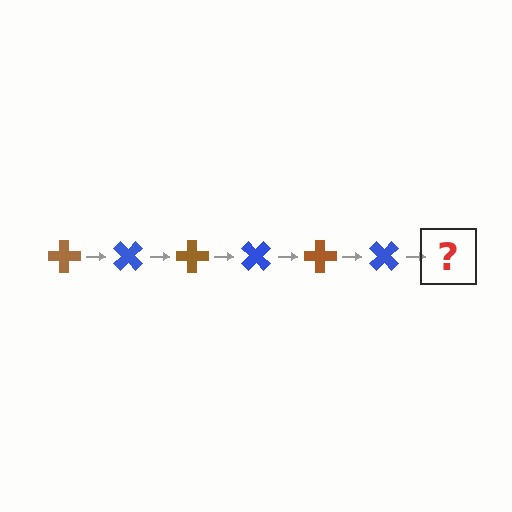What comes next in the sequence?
The next element should be a brown cross, rotated 270 degrees from the start.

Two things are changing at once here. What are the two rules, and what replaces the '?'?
The two rules are that it rotates 45 degrees each step and the color cycles through brown and blue. The '?' should be a brown cross, rotated 270 degrees from the start.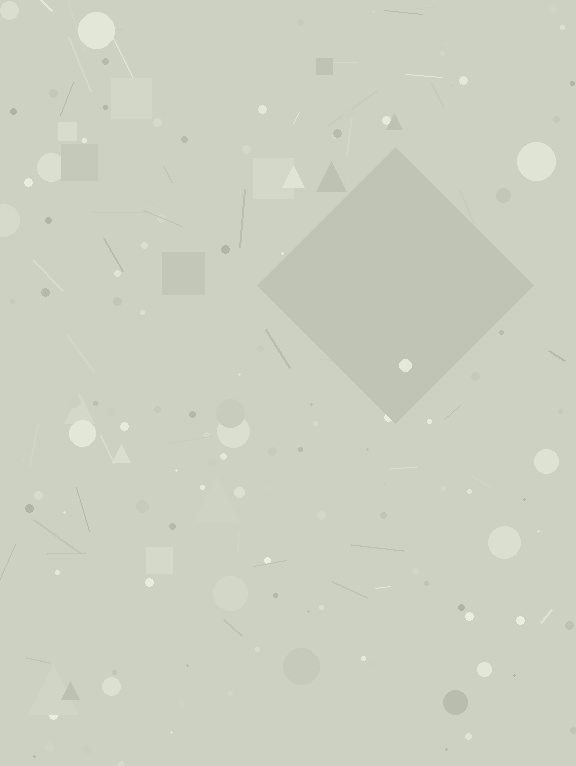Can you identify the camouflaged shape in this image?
The camouflaged shape is a diamond.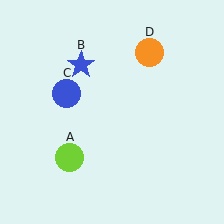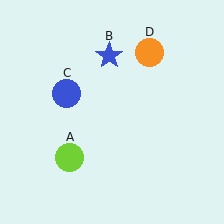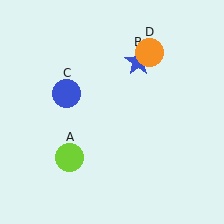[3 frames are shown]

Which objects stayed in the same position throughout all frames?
Lime circle (object A) and blue circle (object C) and orange circle (object D) remained stationary.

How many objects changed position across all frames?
1 object changed position: blue star (object B).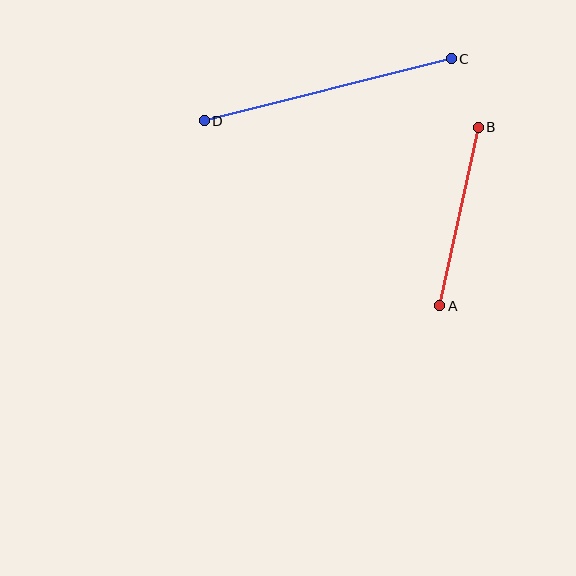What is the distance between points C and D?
The distance is approximately 255 pixels.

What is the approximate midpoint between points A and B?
The midpoint is at approximately (459, 216) pixels.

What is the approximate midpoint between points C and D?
The midpoint is at approximately (328, 90) pixels.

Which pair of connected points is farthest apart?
Points C and D are farthest apart.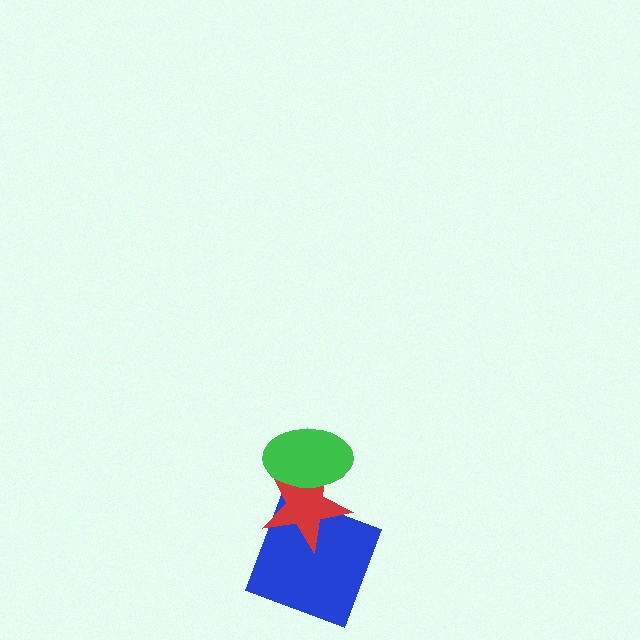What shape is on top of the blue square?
The red star is on top of the blue square.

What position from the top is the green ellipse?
The green ellipse is 1st from the top.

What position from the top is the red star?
The red star is 2nd from the top.